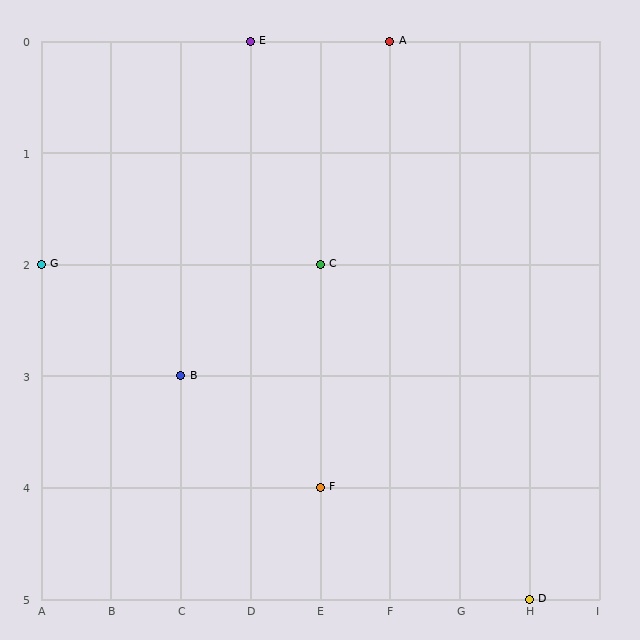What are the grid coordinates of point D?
Point D is at grid coordinates (H, 5).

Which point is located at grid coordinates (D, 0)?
Point E is at (D, 0).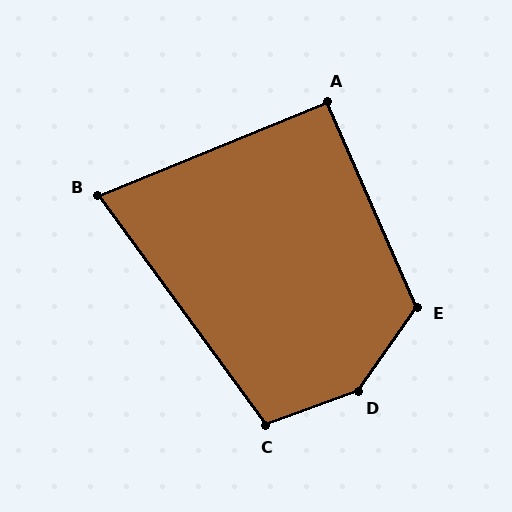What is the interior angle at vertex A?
Approximately 92 degrees (approximately right).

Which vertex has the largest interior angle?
D, at approximately 145 degrees.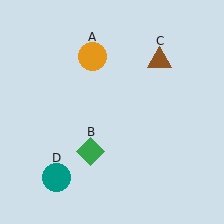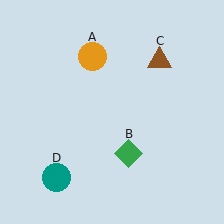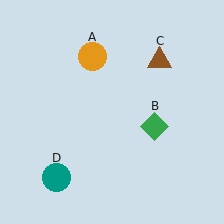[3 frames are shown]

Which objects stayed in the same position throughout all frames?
Orange circle (object A) and brown triangle (object C) and teal circle (object D) remained stationary.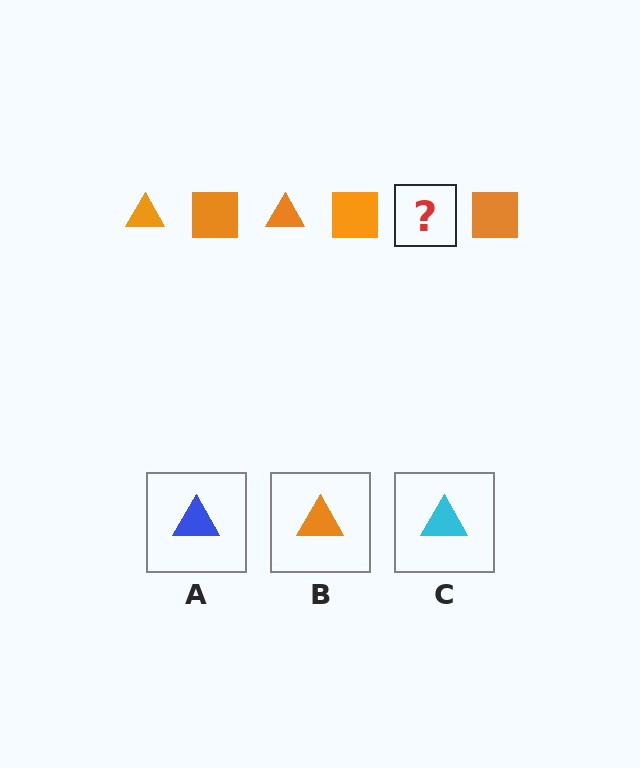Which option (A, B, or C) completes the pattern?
B.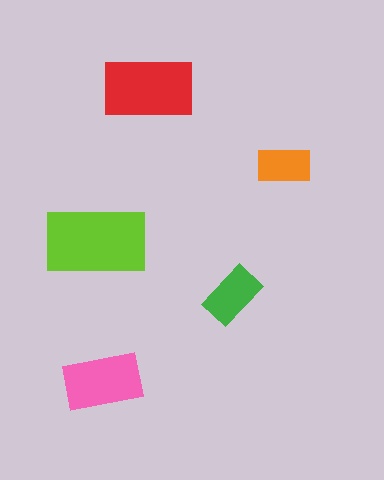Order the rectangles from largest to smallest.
the lime one, the red one, the pink one, the green one, the orange one.